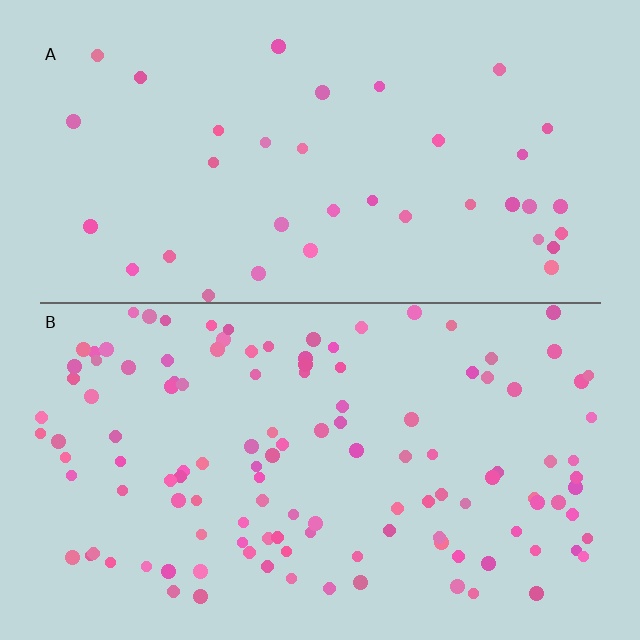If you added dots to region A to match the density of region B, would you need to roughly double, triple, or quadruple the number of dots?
Approximately triple.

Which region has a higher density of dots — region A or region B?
B (the bottom).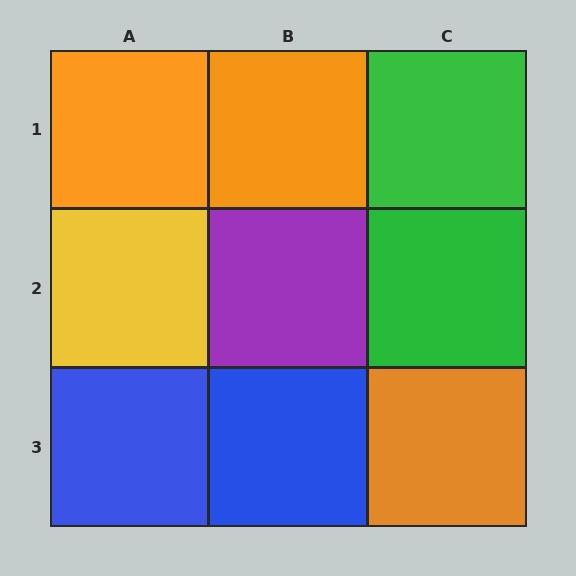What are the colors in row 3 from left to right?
Blue, blue, orange.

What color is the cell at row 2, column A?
Yellow.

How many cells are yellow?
1 cell is yellow.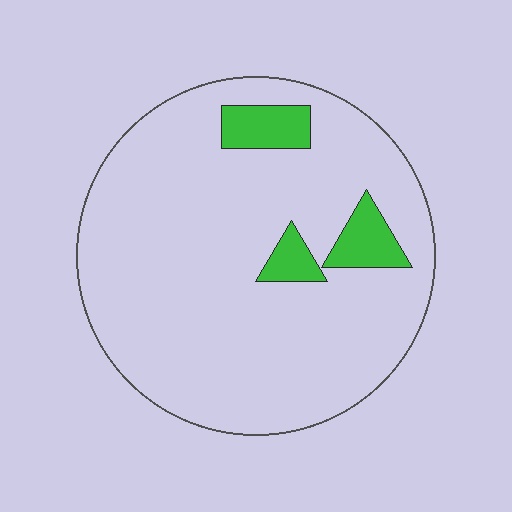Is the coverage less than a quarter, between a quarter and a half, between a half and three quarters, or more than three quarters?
Less than a quarter.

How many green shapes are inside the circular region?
3.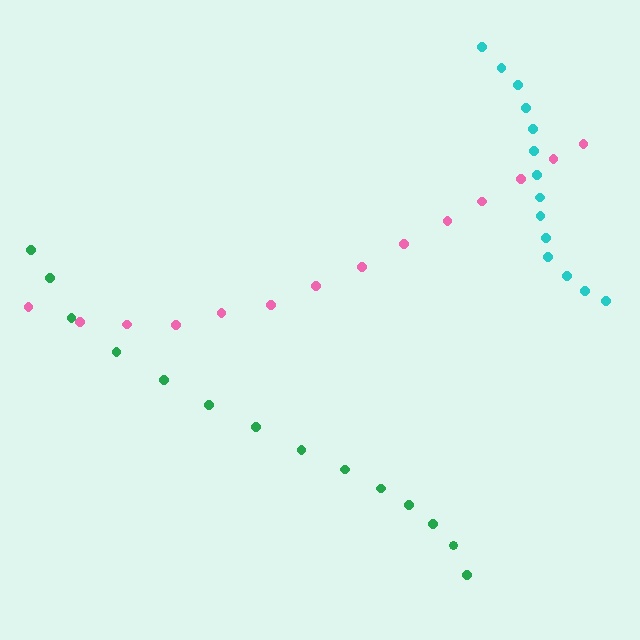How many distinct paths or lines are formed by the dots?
There are 3 distinct paths.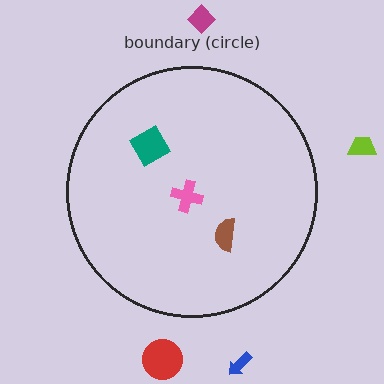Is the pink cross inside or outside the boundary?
Inside.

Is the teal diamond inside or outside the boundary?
Inside.